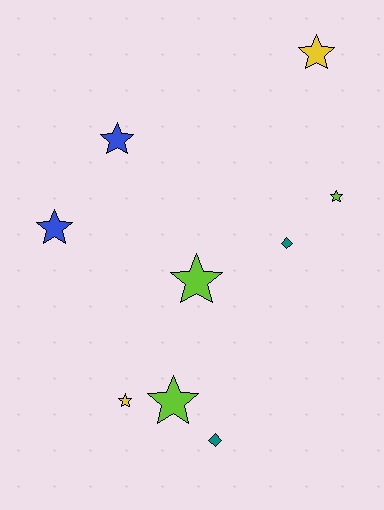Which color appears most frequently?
Lime, with 3 objects.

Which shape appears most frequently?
Star, with 7 objects.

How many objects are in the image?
There are 9 objects.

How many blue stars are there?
There are 2 blue stars.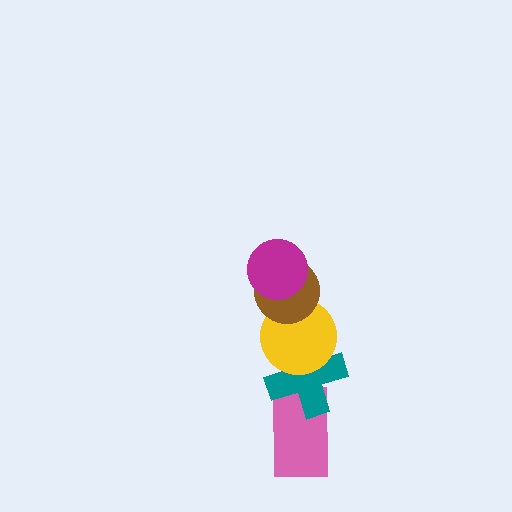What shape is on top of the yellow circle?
The brown circle is on top of the yellow circle.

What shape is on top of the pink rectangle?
The teal cross is on top of the pink rectangle.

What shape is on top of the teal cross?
The yellow circle is on top of the teal cross.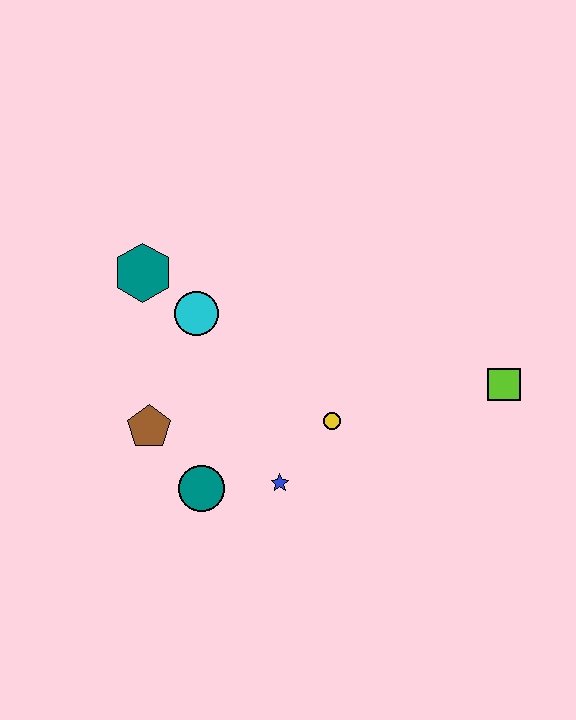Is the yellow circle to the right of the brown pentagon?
Yes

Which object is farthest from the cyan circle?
The lime square is farthest from the cyan circle.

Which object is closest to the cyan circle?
The teal hexagon is closest to the cyan circle.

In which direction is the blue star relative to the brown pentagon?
The blue star is to the right of the brown pentagon.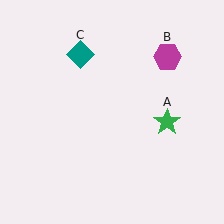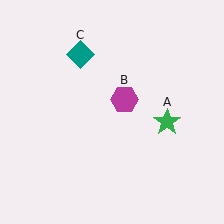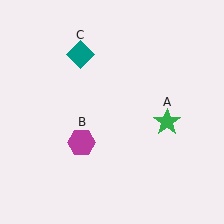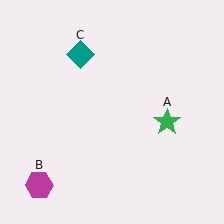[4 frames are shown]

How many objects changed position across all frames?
1 object changed position: magenta hexagon (object B).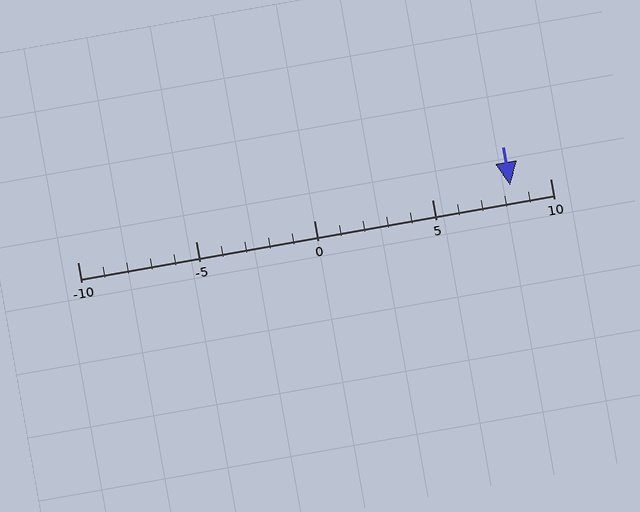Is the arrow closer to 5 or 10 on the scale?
The arrow is closer to 10.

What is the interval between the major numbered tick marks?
The major tick marks are spaced 5 units apart.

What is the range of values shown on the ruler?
The ruler shows values from -10 to 10.